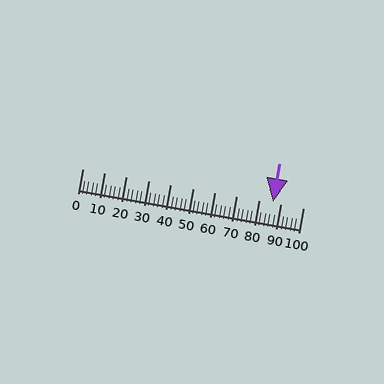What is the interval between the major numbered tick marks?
The major tick marks are spaced 10 units apart.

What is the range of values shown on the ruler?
The ruler shows values from 0 to 100.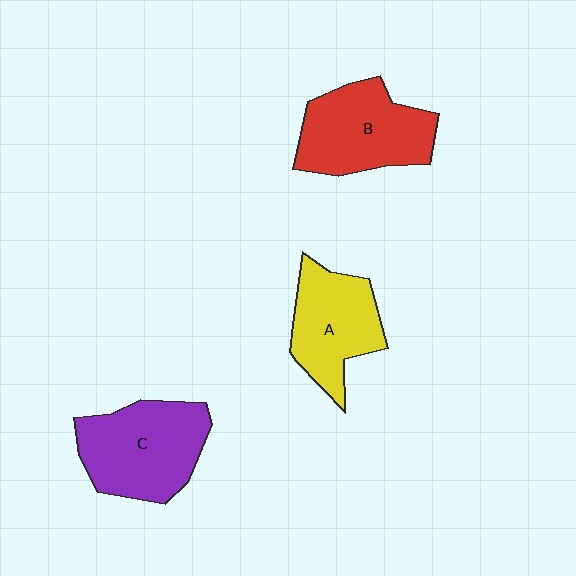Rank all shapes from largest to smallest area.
From largest to smallest: C (purple), B (red), A (yellow).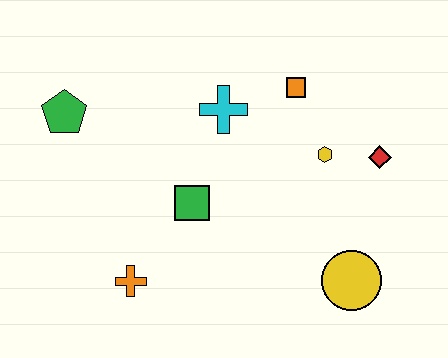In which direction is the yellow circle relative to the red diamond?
The yellow circle is below the red diamond.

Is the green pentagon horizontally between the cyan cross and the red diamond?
No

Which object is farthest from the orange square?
The orange cross is farthest from the orange square.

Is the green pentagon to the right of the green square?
No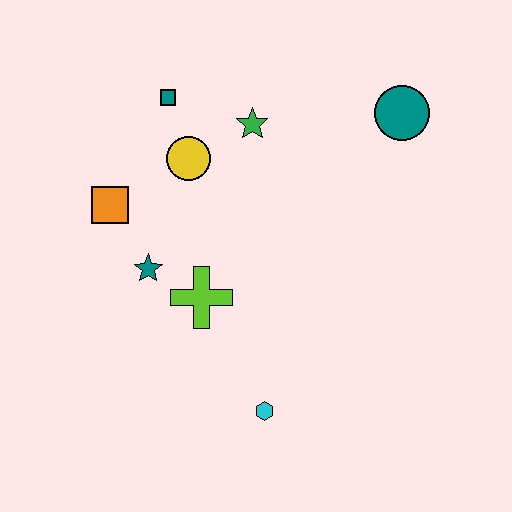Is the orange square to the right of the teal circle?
No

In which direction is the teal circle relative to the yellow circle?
The teal circle is to the right of the yellow circle.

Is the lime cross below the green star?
Yes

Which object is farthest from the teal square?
The cyan hexagon is farthest from the teal square.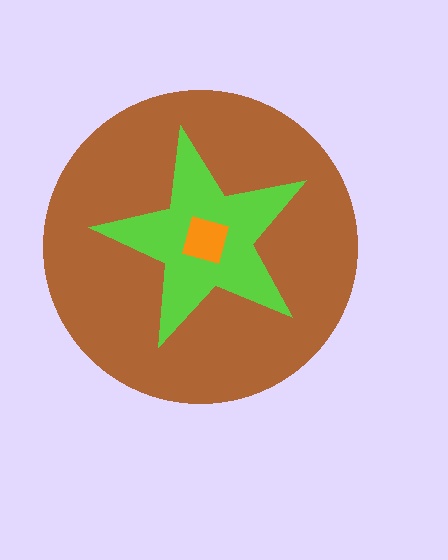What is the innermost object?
The orange diamond.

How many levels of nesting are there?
3.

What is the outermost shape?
The brown circle.